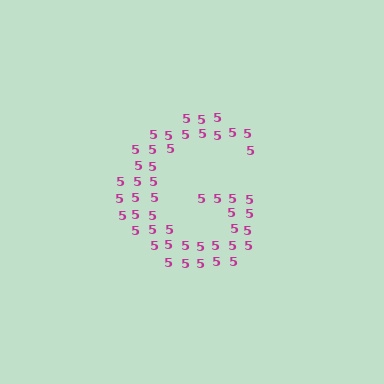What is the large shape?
The large shape is the letter G.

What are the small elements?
The small elements are digit 5's.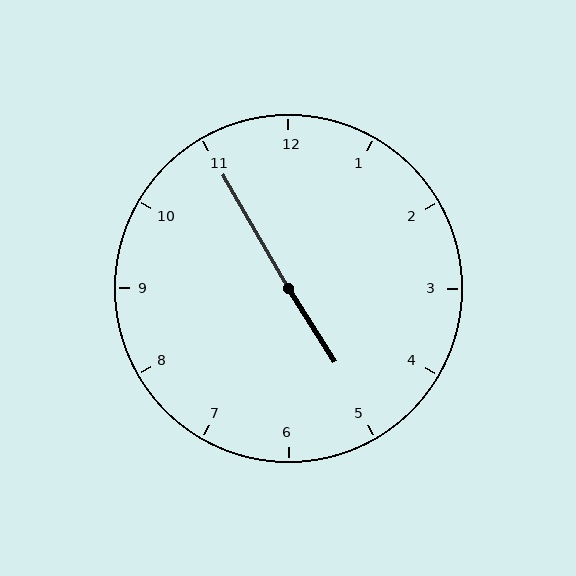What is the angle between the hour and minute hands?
Approximately 178 degrees.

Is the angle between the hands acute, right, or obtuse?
It is obtuse.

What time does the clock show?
4:55.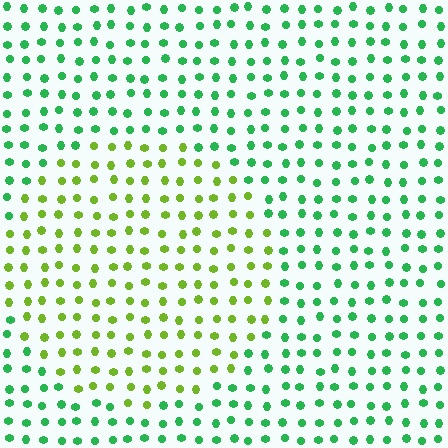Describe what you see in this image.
The image is filled with small green elements in a uniform arrangement. A circle-shaped region is visible where the elements are tinted to a slightly different hue, forming a subtle color boundary.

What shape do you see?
I see a circle.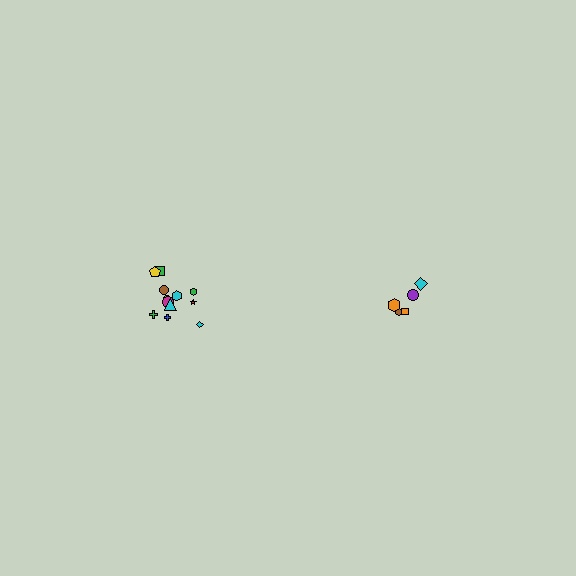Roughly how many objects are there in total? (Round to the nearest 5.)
Roughly 15 objects in total.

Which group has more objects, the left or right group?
The left group.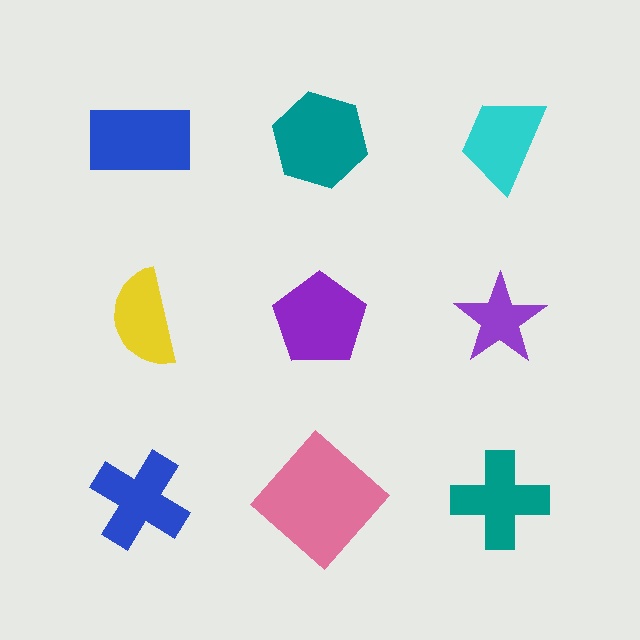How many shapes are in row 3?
3 shapes.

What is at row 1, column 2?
A teal hexagon.